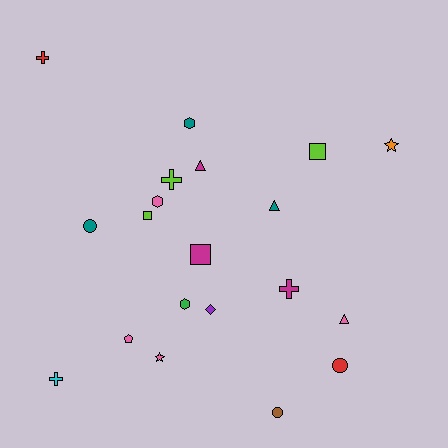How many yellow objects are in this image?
There are no yellow objects.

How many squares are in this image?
There are 3 squares.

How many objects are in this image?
There are 20 objects.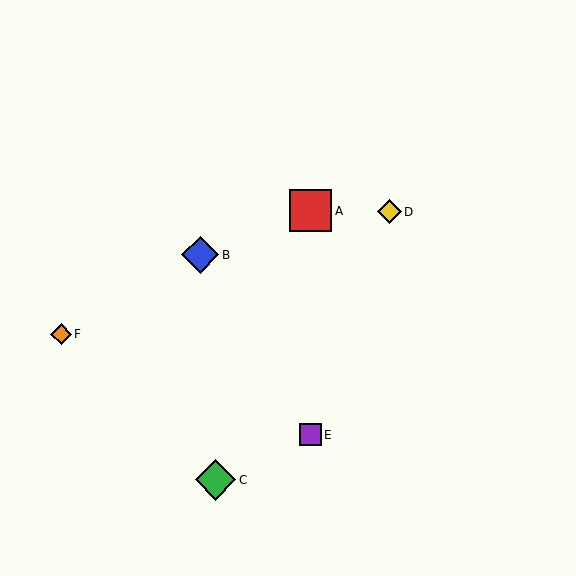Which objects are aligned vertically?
Objects A, E are aligned vertically.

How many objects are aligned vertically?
2 objects (A, E) are aligned vertically.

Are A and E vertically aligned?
Yes, both are at x≈310.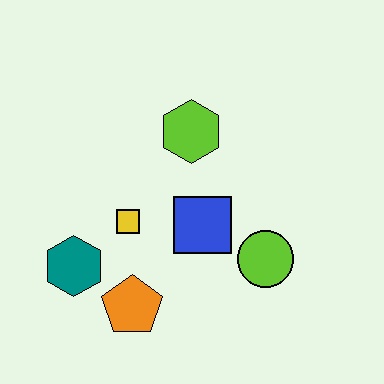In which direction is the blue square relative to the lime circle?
The blue square is to the left of the lime circle.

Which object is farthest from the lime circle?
The teal hexagon is farthest from the lime circle.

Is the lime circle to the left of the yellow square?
No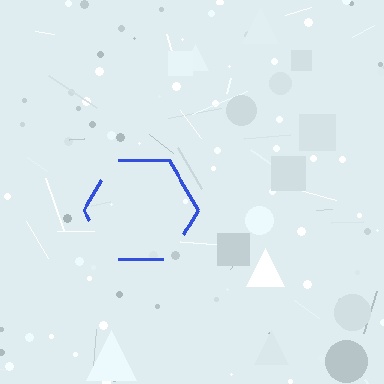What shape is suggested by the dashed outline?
The dashed outline suggests a hexagon.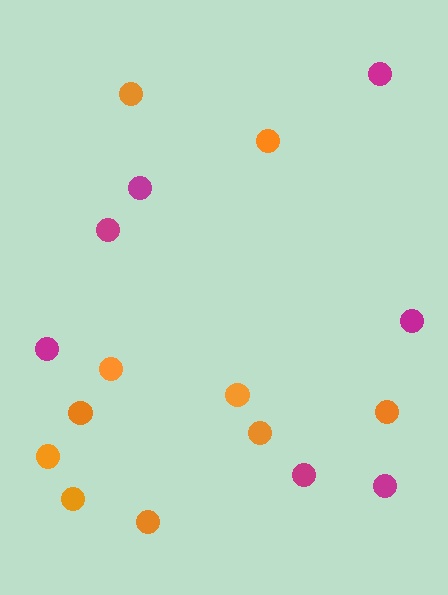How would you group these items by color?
There are 2 groups: one group of magenta circles (7) and one group of orange circles (10).